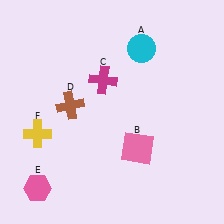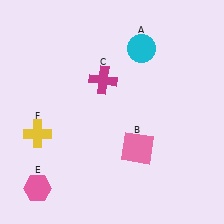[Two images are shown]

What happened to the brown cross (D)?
The brown cross (D) was removed in Image 2. It was in the top-left area of Image 1.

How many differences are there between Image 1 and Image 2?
There is 1 difference between the two images.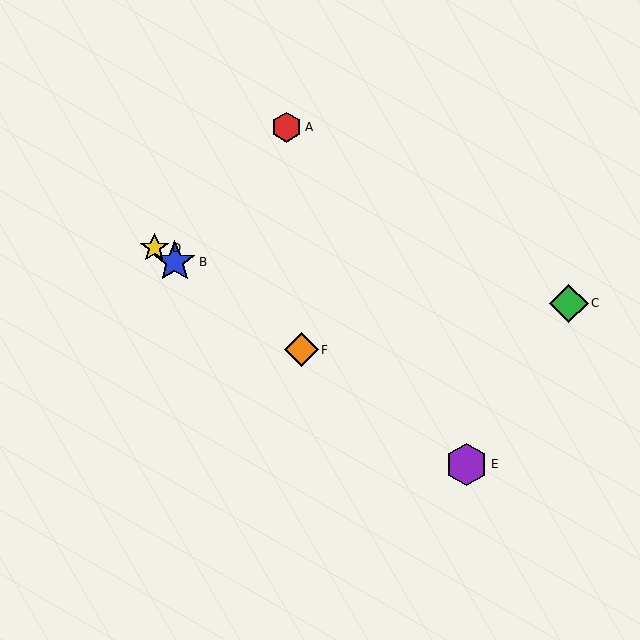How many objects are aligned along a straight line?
4 objects (B, D, E, F) are aligned along a straight line.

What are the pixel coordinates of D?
Object D is at (154, 248).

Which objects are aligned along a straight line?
Objects B, D, E, F are aligned along a straight line.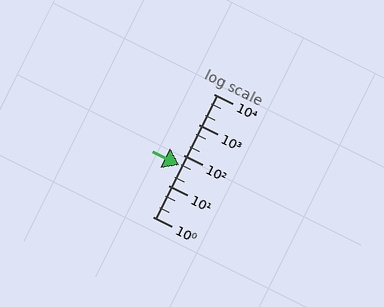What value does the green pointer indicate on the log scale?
The pointer indicates approximately 47.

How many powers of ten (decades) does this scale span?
The scale spans 4 decades, from 1 to 10000.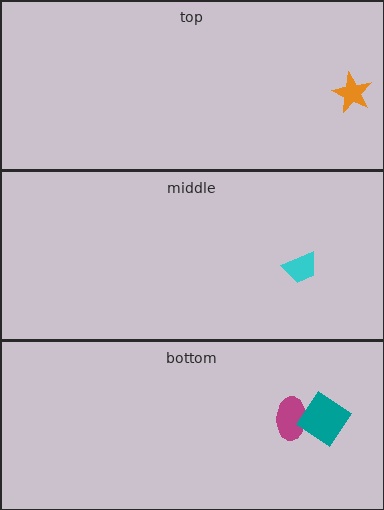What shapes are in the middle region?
The cyan trapezoid.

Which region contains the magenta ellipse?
The bottom region.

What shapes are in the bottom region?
The magenta ellipse, the teal diamond.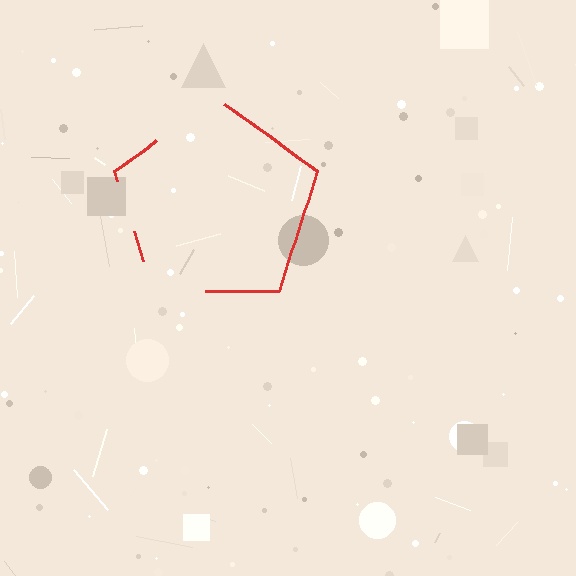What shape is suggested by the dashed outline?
The dashed outline suggests a pentagon.